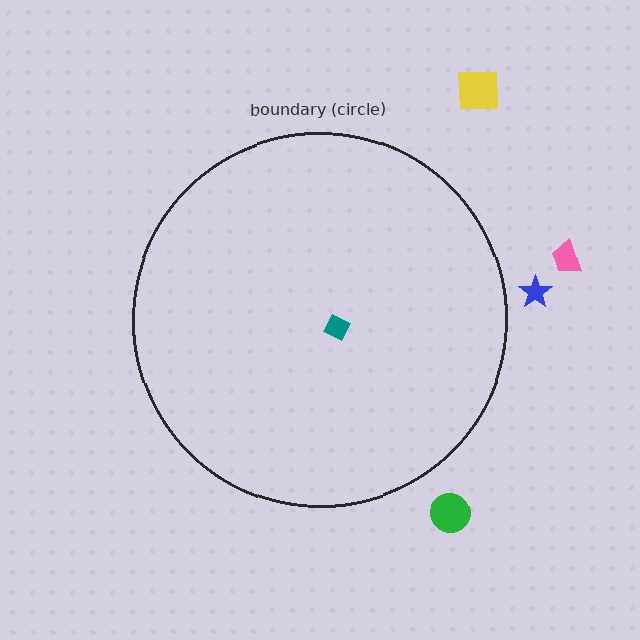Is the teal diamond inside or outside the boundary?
Inside.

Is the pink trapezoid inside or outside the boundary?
Outside.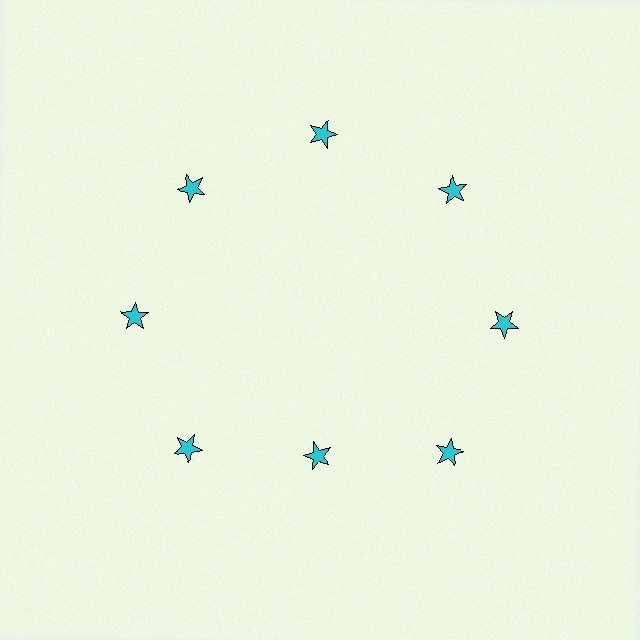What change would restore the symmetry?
The symmetry would be restored by moving it outward, back onto the ring so that all 8 stars sit at equal angles and equal distance from the center.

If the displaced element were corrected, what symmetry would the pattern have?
It would have 8-fold rotational symmetry — the pattern would map onto itself every 45 degrees.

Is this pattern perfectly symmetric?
No. The 8 cyan stars are arranged in a ring, but one element near the 6 o'clock position is pulled inward toward the center, breaking the 8-fold rotational symmetry.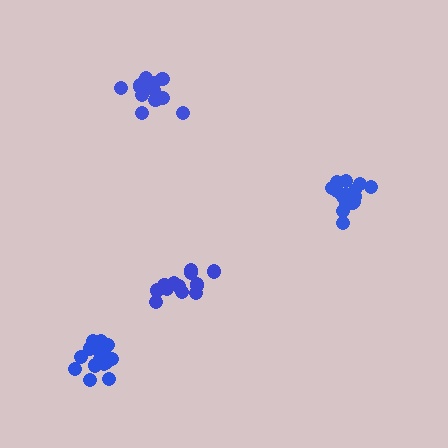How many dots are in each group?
Group 1: 19 dots, Group 2: 13 dots, Group 3: 16 dots, Group 4: 13 dots (61 total).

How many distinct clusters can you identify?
There are 4 distinct clusters.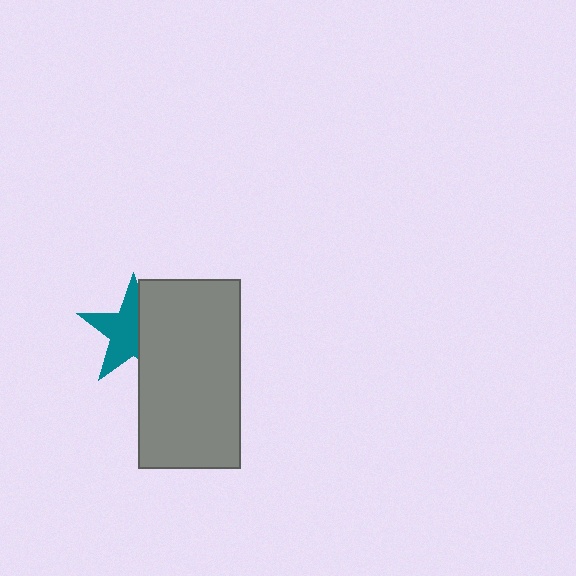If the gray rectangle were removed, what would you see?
You would see the complete teal star.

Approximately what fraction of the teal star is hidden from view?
Roughly 42% of the teal star is hidden behind the gray rectangle.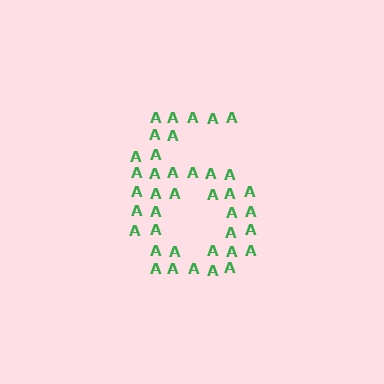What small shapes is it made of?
It is made of small letter A's.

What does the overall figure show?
The overall figure shows the digit 6.